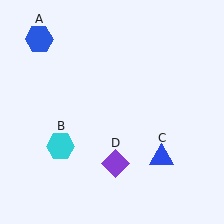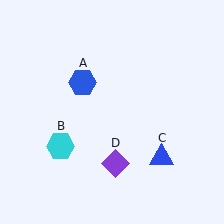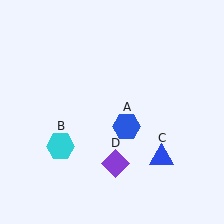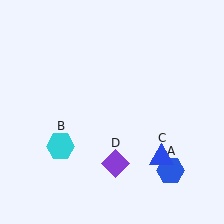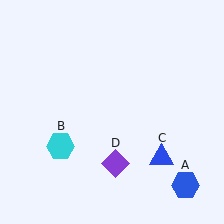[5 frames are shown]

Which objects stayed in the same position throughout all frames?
Cyan hexagon (object B) and blue triangle (object C) and purple diamond (object D) remained stationary.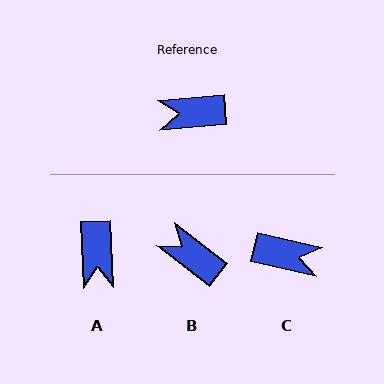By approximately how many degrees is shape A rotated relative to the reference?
Approximately 88 degrees counter-clockwise.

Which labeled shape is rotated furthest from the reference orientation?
C, about 163 degrees away.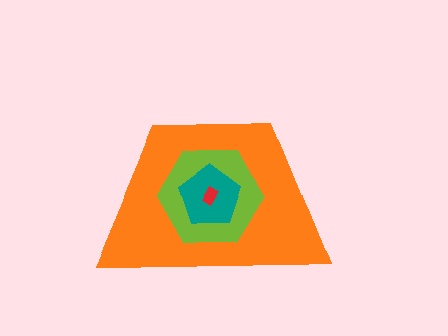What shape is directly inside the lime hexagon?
The teal pentagon.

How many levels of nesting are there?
4.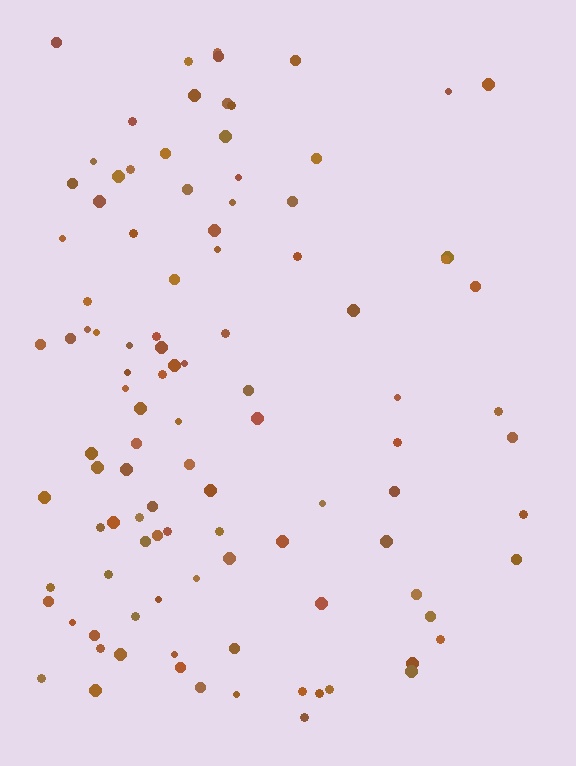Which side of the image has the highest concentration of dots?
The left.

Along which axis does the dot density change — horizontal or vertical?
Horizontal.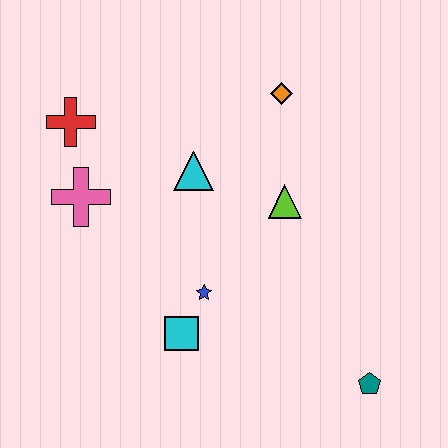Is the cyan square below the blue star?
Yes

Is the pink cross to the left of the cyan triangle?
Yes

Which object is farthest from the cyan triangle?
The teal pentagon is farthest from the cyan triangle.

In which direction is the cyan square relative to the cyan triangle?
The cyan square is below the cyan triangle.